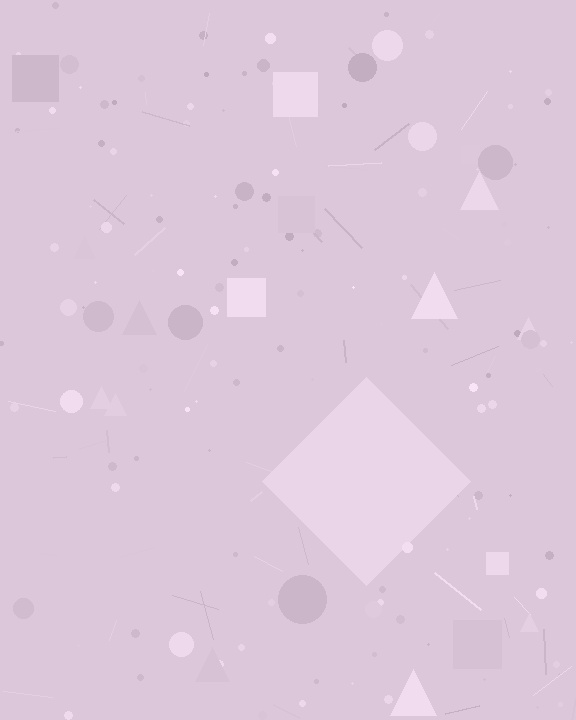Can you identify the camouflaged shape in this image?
The camouflaged shape is a diamond.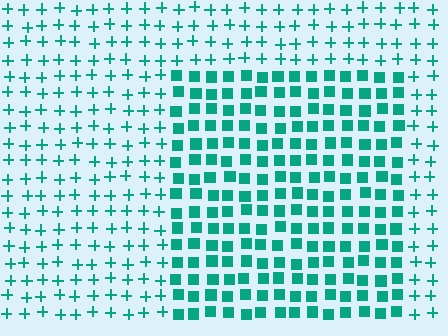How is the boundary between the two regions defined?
The boundary is defined by a change in element shape: squares inside vs. plus signs outside. All elements share the same color and spacing.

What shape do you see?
I see a rectangle.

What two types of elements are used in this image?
The image uses squares inside the rectangle region and plus signs outside it.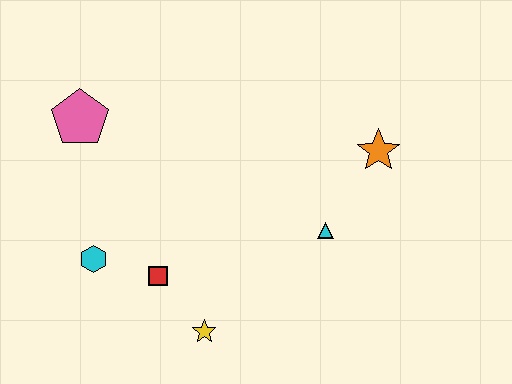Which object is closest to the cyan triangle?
The orange star is closest to the cyan triangle.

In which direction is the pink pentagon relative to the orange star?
The pink pentagon is to the left of the orange star.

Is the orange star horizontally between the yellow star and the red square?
No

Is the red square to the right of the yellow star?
No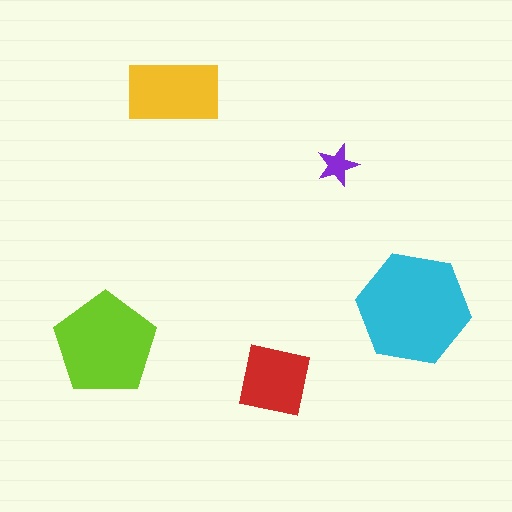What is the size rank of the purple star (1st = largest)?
5th.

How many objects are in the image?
There are 5 objects in the image.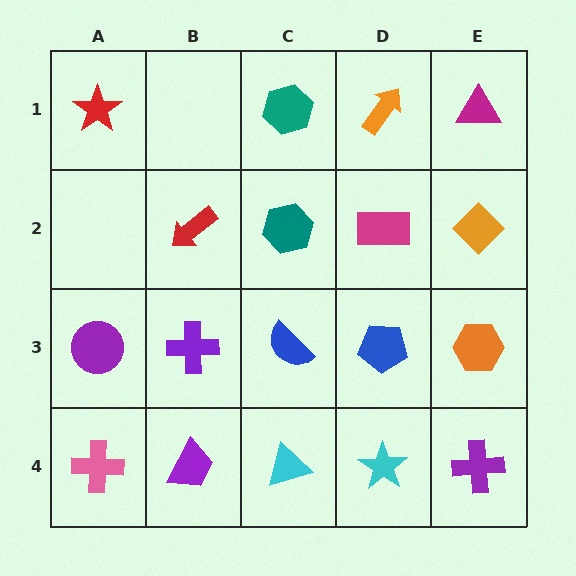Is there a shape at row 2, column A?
No, that cell is empty.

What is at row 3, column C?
A blue semicircle.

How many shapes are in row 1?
4 shapes.